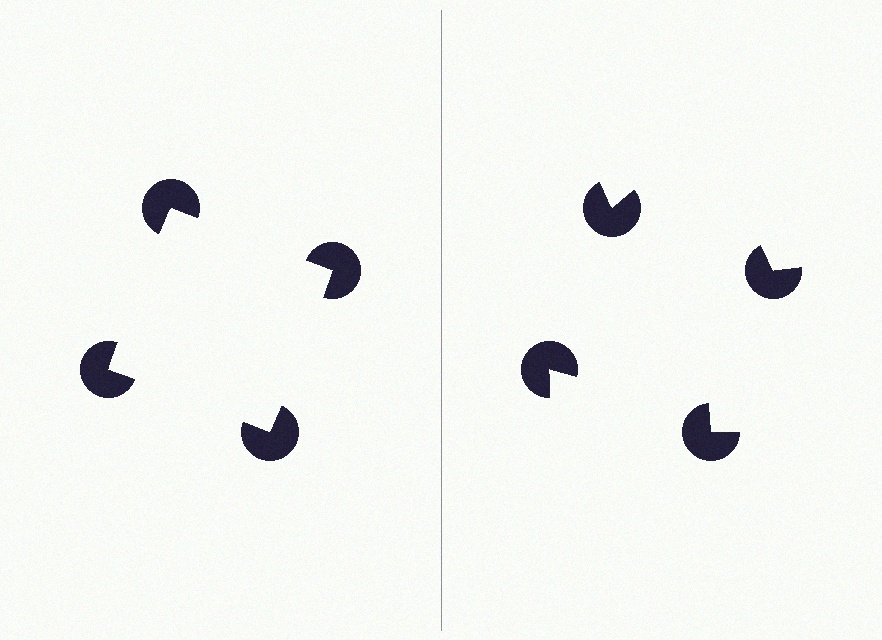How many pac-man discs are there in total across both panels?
8 — 4 on each side.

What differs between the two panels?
The pac-man discs are positioned identically on both sides; only the wedge orientations differ. On the left they align to a square; on the right they are misaligned.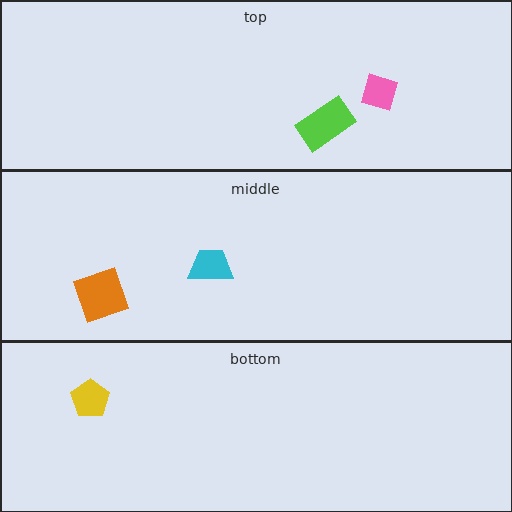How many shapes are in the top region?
2.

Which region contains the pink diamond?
The top region.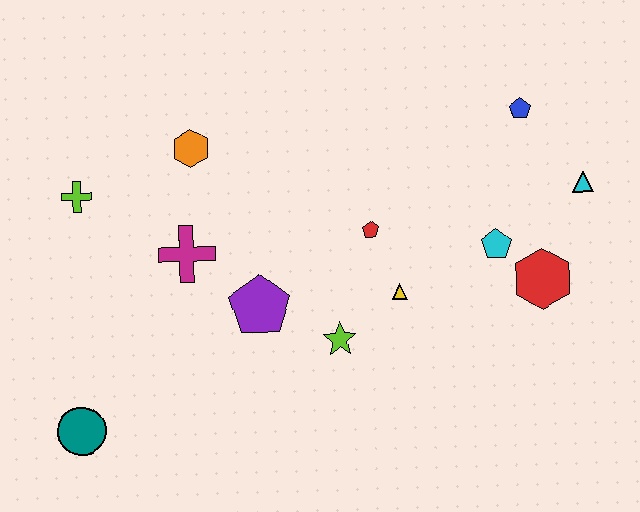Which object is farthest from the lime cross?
The cyan triangle is farthest from the lime cross.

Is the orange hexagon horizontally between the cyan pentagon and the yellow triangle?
No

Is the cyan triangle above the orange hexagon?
No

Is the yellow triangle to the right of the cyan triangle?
No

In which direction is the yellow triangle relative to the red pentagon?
The yellow triangle is below the red pentagon.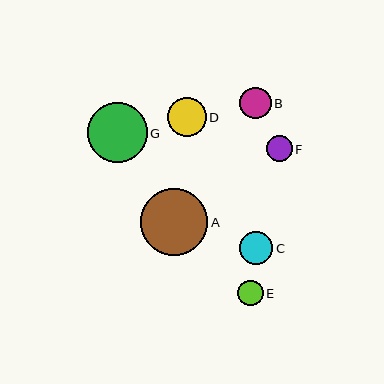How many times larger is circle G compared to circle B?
Circle G is approximately 1.9 times the size of circle B.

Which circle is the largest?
Circle A is the largest with a size of approximately 67 pixels.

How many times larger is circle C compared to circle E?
Circle C is approximately 1.3 times the size of circle E.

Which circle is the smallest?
Circle E is the smallest with a size of approximately 25 pixels.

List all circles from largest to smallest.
From largest to smallest: A, G, D, C, B, F, E.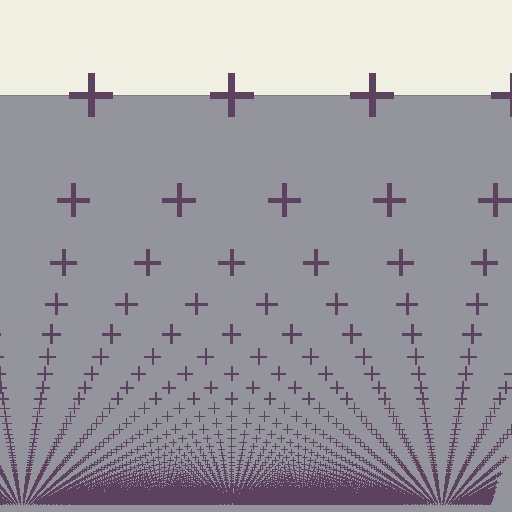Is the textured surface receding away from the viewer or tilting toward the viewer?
The surface appears to tilt toward the viewer. Texture elements get larger and sparser toward the top.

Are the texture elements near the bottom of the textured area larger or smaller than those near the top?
Smaller. The gradient is inverted — elements near the bottom are smaller and denser.